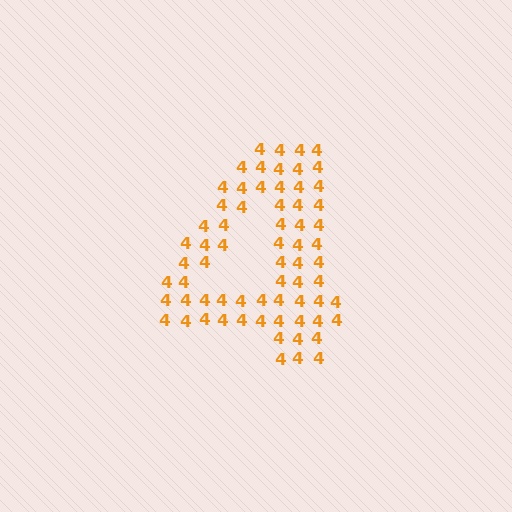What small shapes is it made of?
It is made of small digit 4's.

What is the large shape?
The large shape is the digit 4.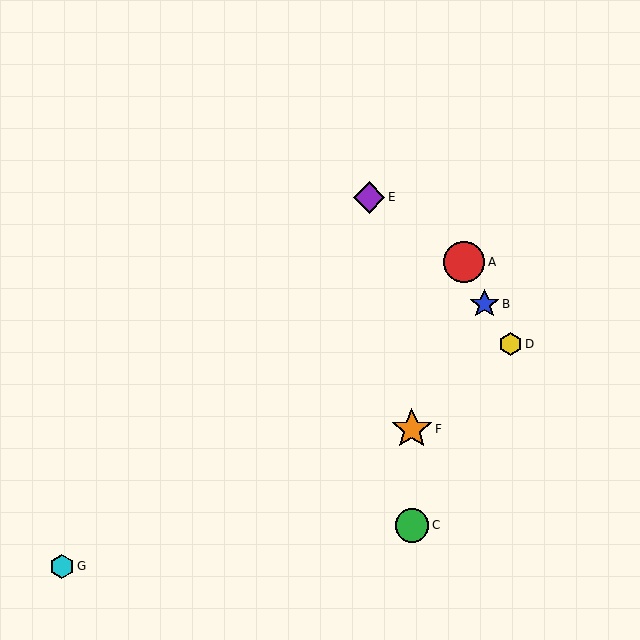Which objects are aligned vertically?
Objects C, F are aligned vertically.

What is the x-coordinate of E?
Object E is at x≈369.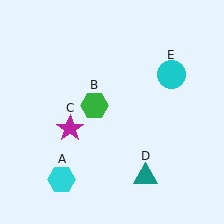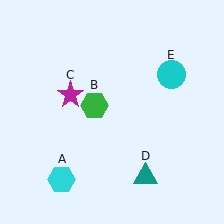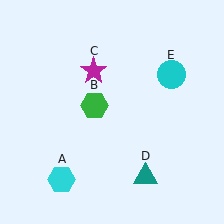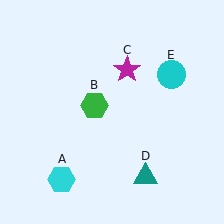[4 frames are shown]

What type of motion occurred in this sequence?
The magenta star (object C) rotated clockwise around the center of the scene.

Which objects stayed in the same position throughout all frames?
Cyan hexagon (object A) and green hexagon (object B) and teal triangle (object D) and cyan circle (object E) remained stationary.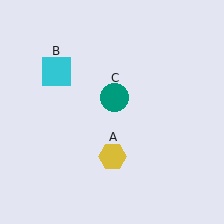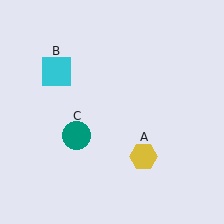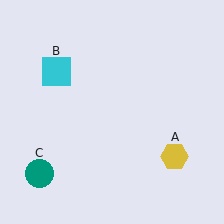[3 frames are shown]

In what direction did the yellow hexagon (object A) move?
The yellow hexagon (object A) moved right.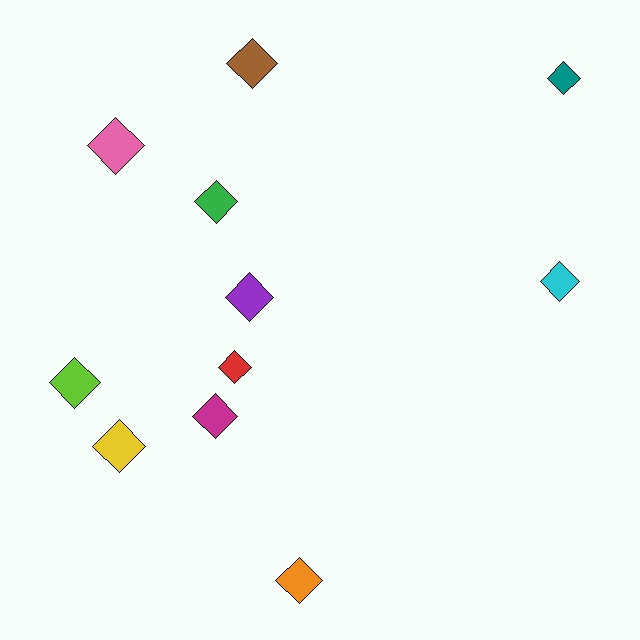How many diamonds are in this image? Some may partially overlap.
There are 11 diamonds.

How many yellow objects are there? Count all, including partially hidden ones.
There is 1 yellow object.